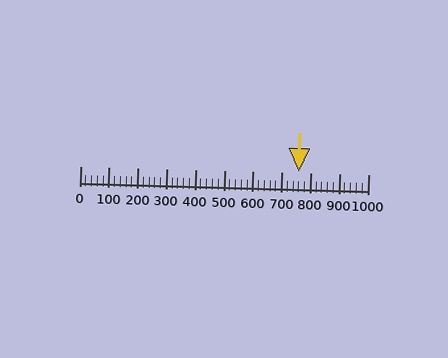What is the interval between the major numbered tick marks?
The major tick marks are spaced 100 units apart.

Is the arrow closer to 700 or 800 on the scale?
The arrow is closer to 800.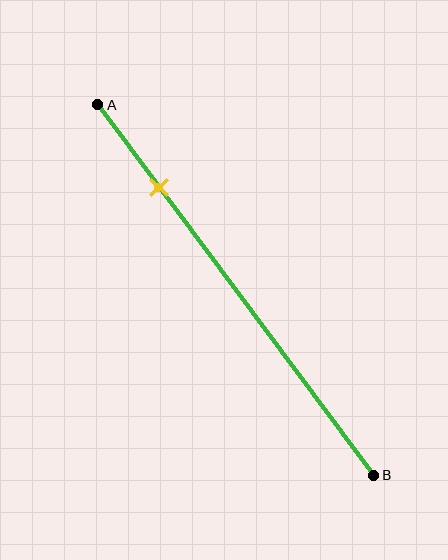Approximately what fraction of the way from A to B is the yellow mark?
The yellow mark is approximately 20% of the way from A to B.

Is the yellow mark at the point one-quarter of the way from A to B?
Yes, the mark is approximately at the one-quarter point.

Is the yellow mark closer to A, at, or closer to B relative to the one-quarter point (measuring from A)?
The yellow mark is approximately at the one-quarter point of segment AB.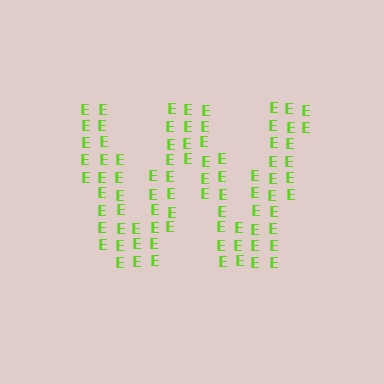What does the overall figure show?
The overall figure shows the letter W.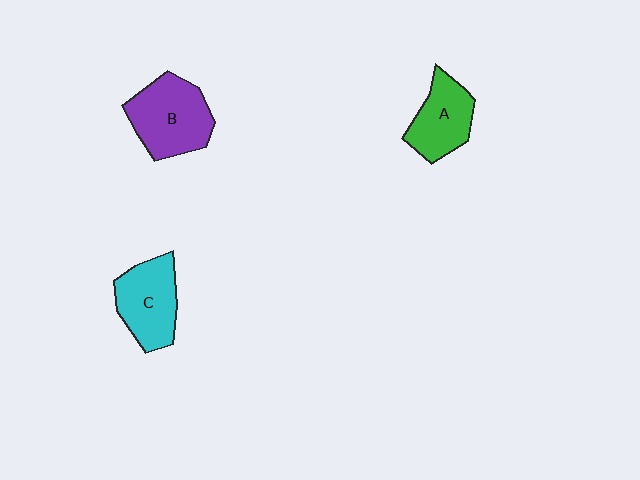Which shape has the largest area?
Shape B (purple).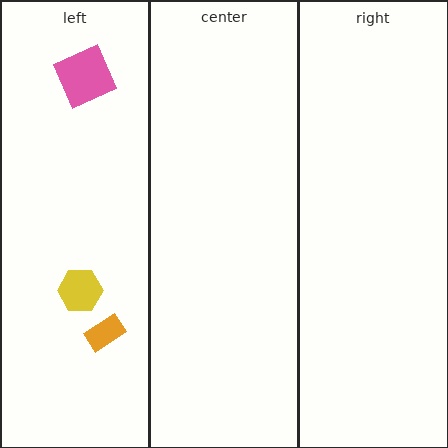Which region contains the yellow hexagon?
The left region.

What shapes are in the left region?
The pink square, the yellow hexagon, the orange rectangle.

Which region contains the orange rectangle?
The left region.